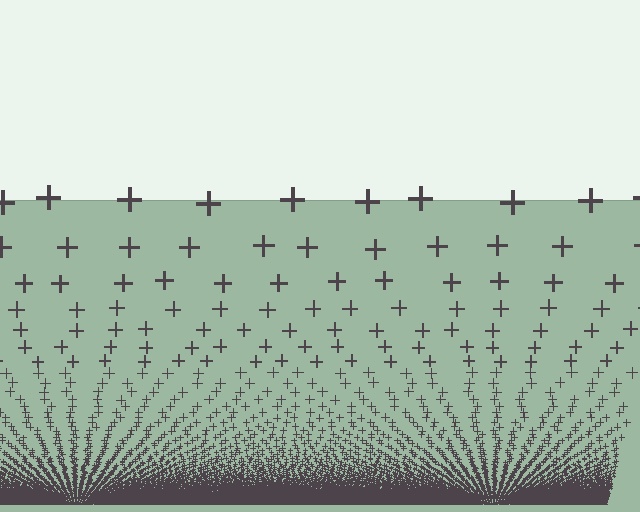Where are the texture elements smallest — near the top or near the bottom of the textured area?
Near the bottom.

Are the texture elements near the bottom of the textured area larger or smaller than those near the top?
Smaller. The gradient is inverted — elements near the bottom are smaller and denser.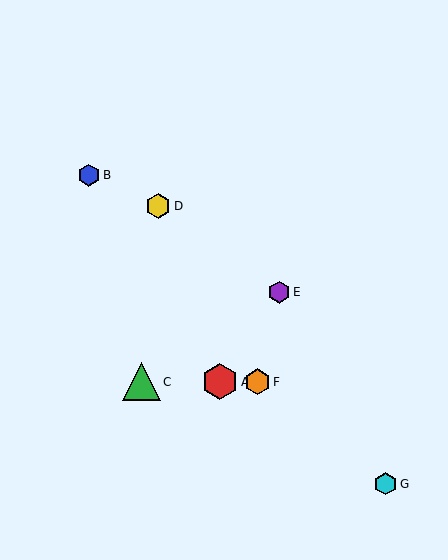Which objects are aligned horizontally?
Objects A, C, F are aligned horizontally.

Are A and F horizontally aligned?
Yes, both are at y≈382.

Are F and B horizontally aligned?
No, F is at y≈382 and B is at y≈175.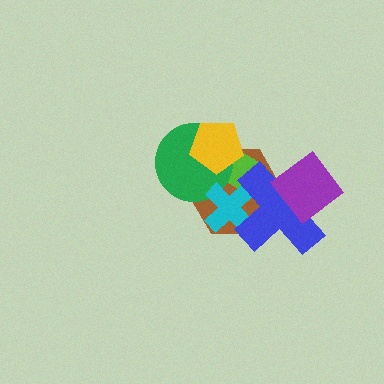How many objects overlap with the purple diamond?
2 objects overlap with the purple diamond.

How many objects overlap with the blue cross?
3 objects overlap with the blue cross.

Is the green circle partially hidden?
Yes, it is partially covered by another shape.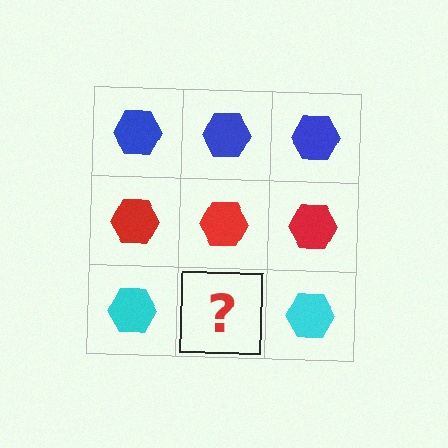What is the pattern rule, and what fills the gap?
The rule is that each row has a consistent color. The gap should be filled with a cyan hexagon.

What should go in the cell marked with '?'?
The missing cell should contain a cyan hexagon.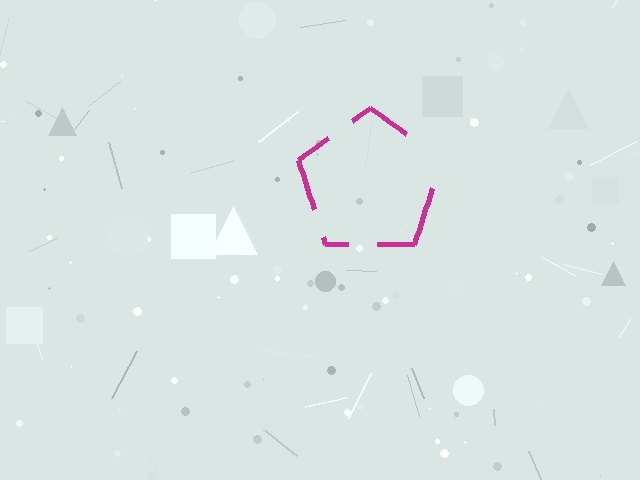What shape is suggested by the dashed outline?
The dashed outline suggests a pentagon.